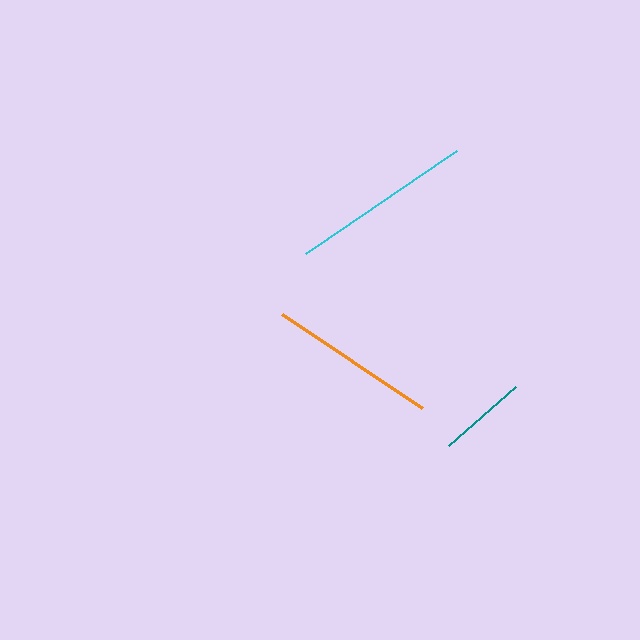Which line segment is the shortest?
The teal line is the shortest at approximately 90 pixels.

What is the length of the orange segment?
The orange segment is approximately 169 pixels long.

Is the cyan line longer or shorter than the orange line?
The cyan line is longer than the orange line.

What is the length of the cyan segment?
The cyan segment is approximately 183 pixels long.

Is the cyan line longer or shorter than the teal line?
The cyan line is longer than the teal line.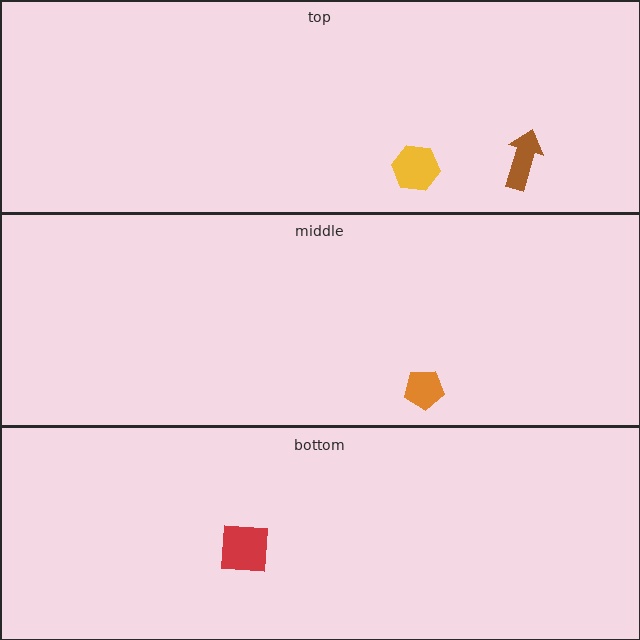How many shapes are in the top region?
2.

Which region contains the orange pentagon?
The middle region.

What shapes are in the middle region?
The orange pentagon.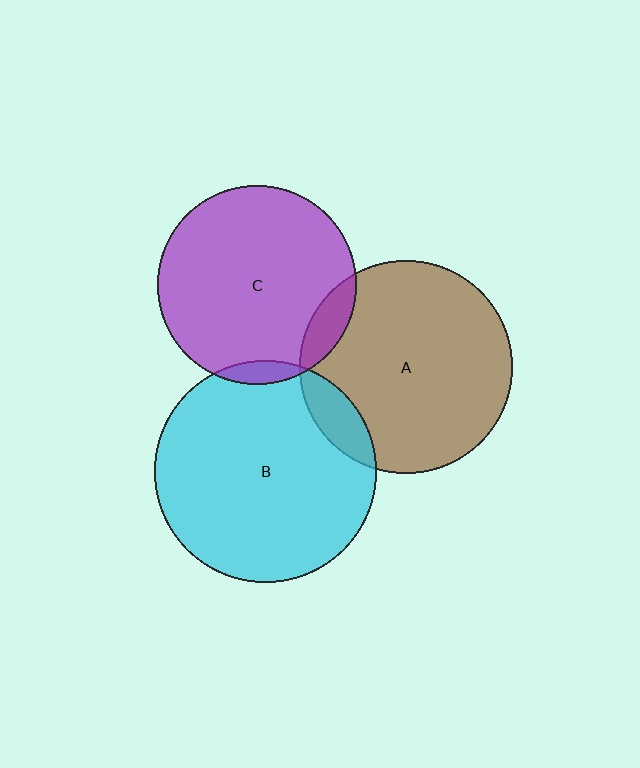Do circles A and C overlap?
Yes.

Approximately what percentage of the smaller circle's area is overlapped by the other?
Approximately 10%.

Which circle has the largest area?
Circle B (cyan).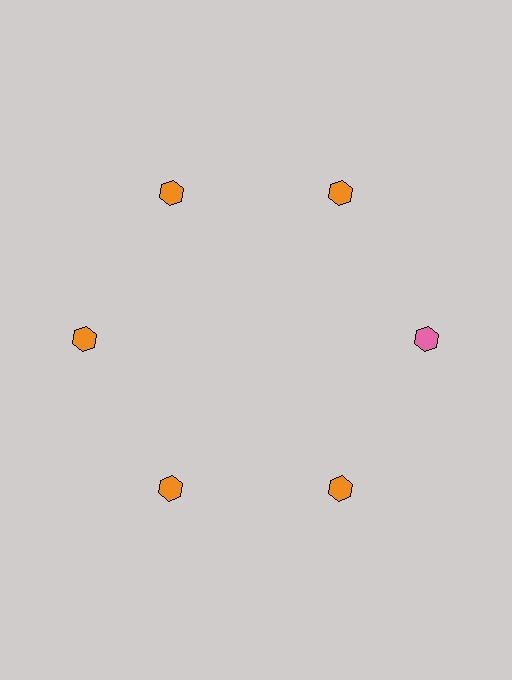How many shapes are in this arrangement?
There are 6 shapes arranged in a ring pattern.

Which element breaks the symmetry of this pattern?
The pink hexagon at roughly the 3 o'clock position breaks the symmetry. All other shapes are orange hexagons.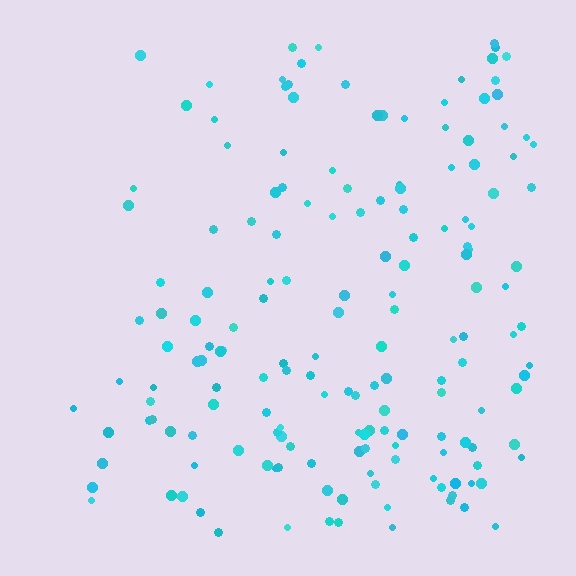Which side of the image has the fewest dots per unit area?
The left.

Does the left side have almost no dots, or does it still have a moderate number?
Still a moderate number, just noticeably fewer than the right.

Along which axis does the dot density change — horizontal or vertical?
Horizontal.